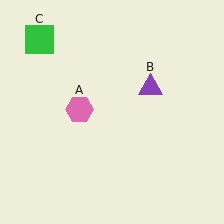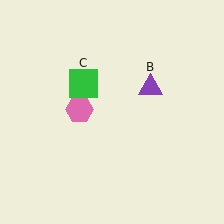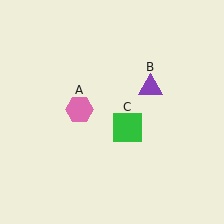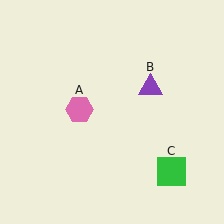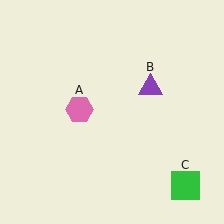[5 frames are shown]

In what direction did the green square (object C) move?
The green square (object C) moved down and to the right.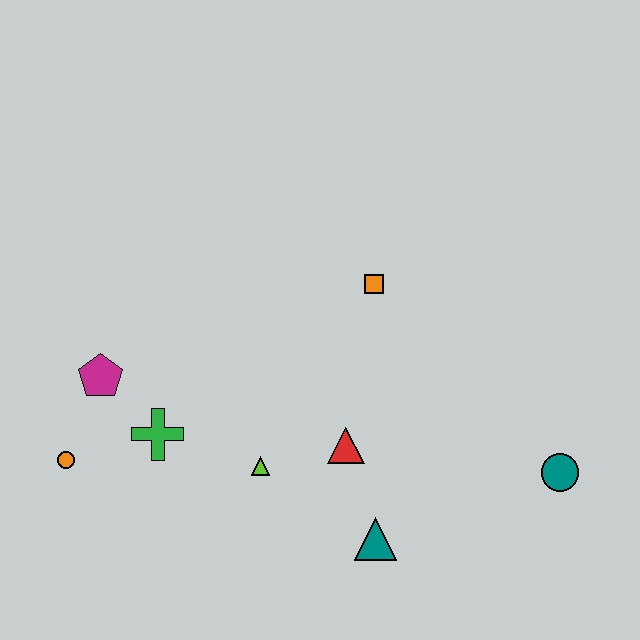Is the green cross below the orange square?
Yes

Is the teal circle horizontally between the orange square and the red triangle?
No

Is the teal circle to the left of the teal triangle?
No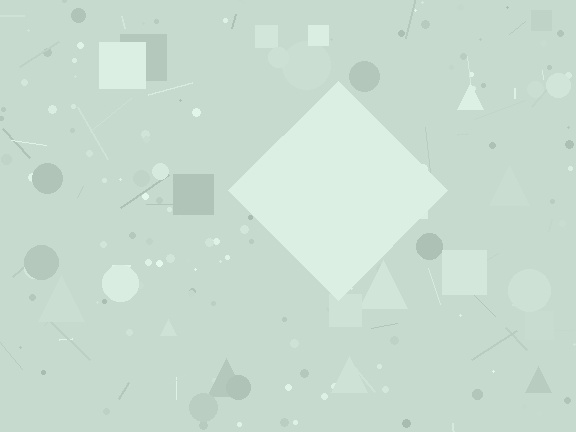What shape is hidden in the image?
A diamond is hidden in the image.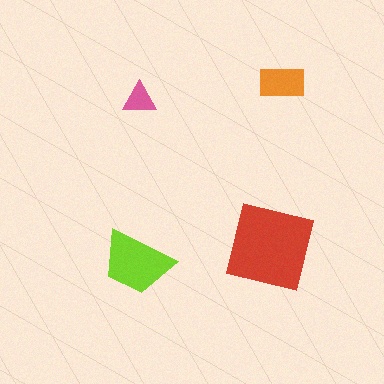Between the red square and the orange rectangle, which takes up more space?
The red square.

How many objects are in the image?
There are 4 objects in the image.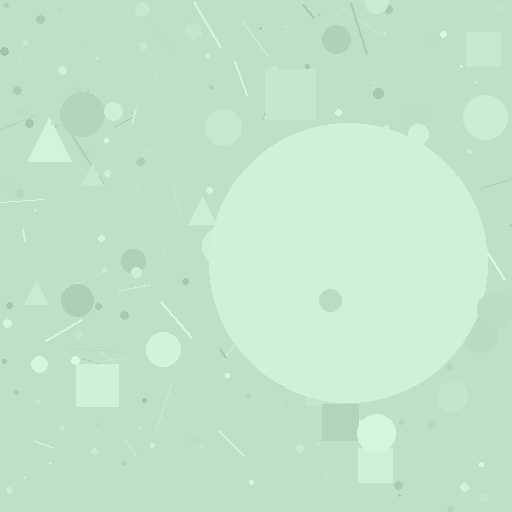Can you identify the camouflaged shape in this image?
The camouflaged shape is a circle.